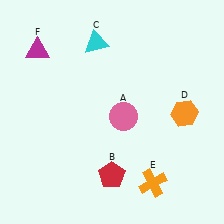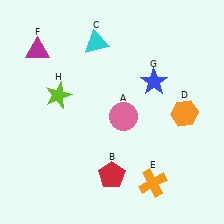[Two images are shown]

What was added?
A blue star (G), a lime star (H) were added in Image 2.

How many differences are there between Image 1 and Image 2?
There are 2 differences between the two images.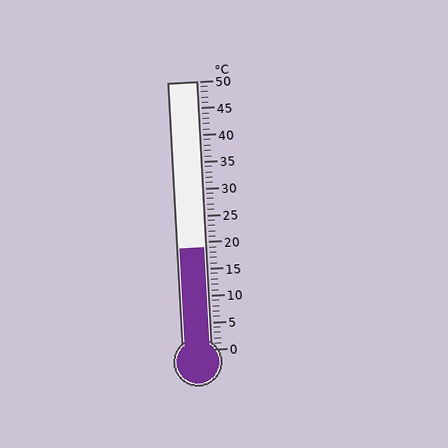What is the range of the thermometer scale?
The thermometer scale ranges from 0°C to 50°C.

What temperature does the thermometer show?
The thermometer shows approximately 19°C.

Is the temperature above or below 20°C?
The temperature is below 20°C.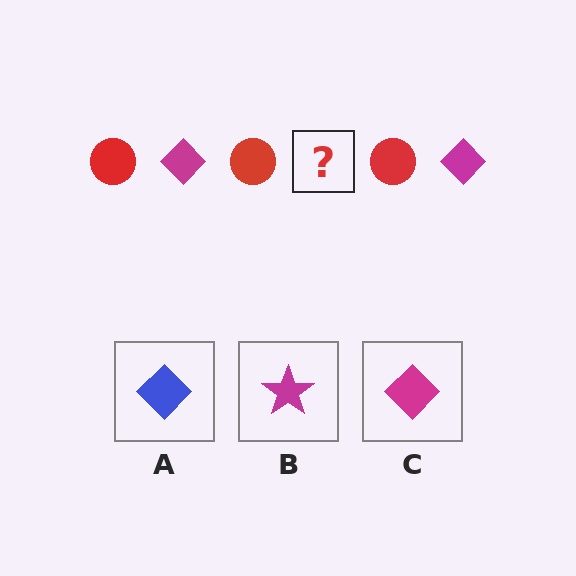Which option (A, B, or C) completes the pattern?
C.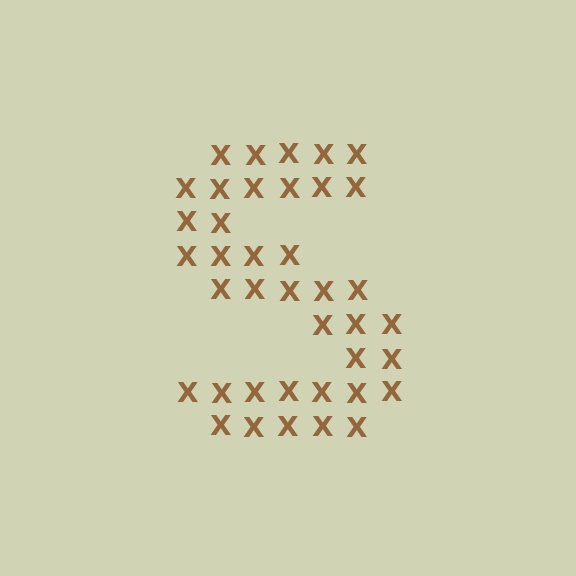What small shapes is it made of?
It is made of small letter X's.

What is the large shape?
The large shape is the letter S.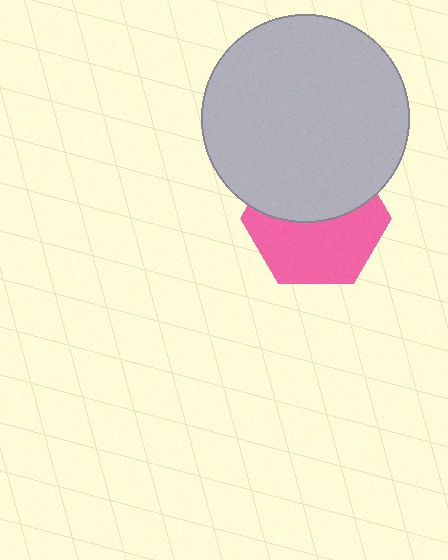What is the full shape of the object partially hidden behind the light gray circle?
The partially hidden object is a pink hexagon.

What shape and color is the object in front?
The object in front is a light gray circle.